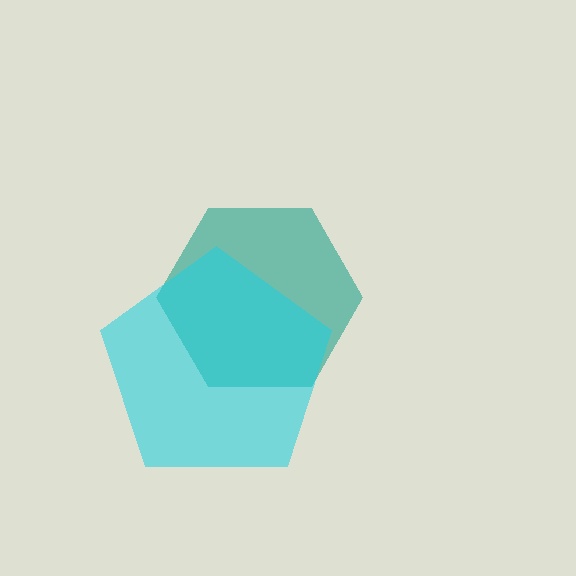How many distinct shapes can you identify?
There are 2 distinct shapes: a teal hexagon, a cyan pentagon.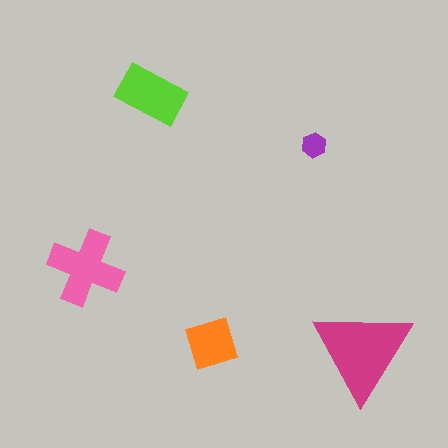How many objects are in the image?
There are 5 objects in the image.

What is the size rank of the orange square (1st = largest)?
4th.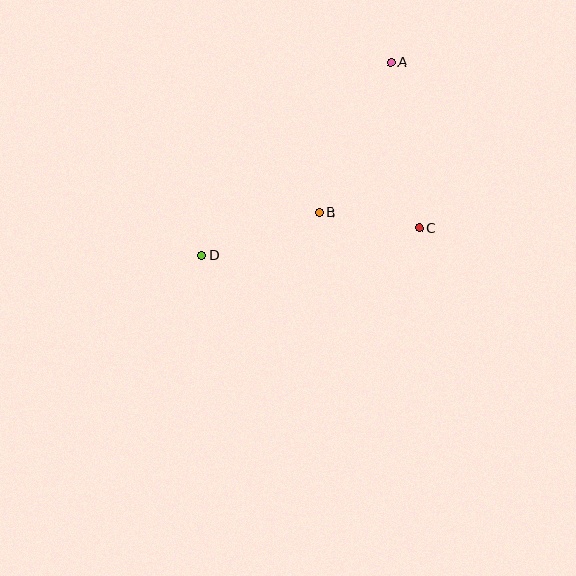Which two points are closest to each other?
Points B and C are closest to each other.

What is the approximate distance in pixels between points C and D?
The distance between C and D is approximately 218 pixels.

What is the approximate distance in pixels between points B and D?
The distance between B and D is approximately 124 pixels.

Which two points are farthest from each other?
Points A and D are farthest from each other.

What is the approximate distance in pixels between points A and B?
The distance between A and B is approximately 167 pixels.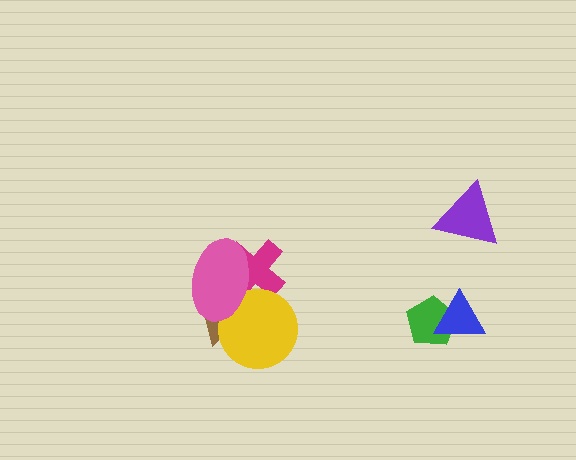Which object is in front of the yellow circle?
The pink ellipse is in front of the yellow circle.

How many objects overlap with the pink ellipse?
3 objects overlap with the pink ellipse.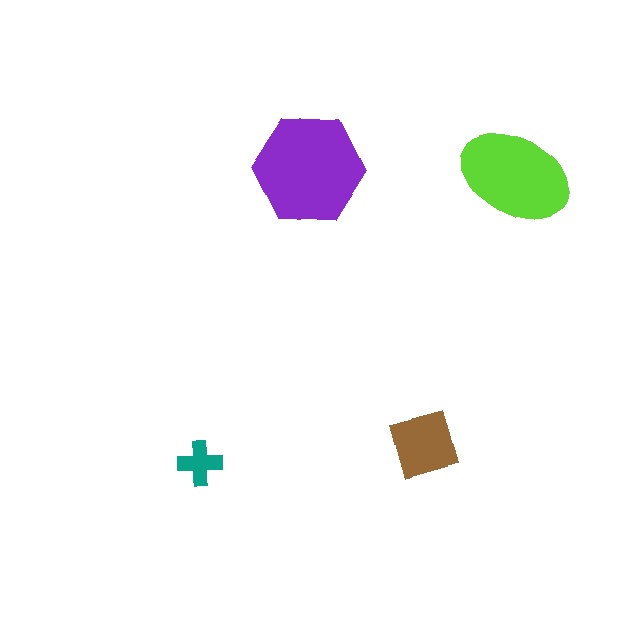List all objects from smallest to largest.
The teal cross, the brown diamond, the lime ellipse, the purple hexagon.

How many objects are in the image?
There are 4 objects in the image.